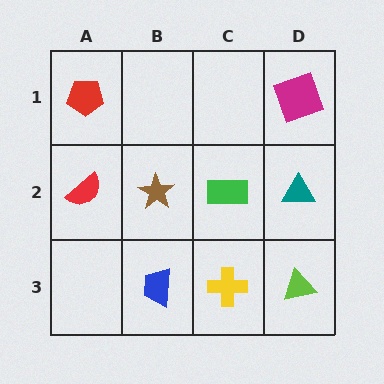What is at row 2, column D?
A teal triangle.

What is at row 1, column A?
A red pentagon.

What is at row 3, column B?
A blue trapezoid.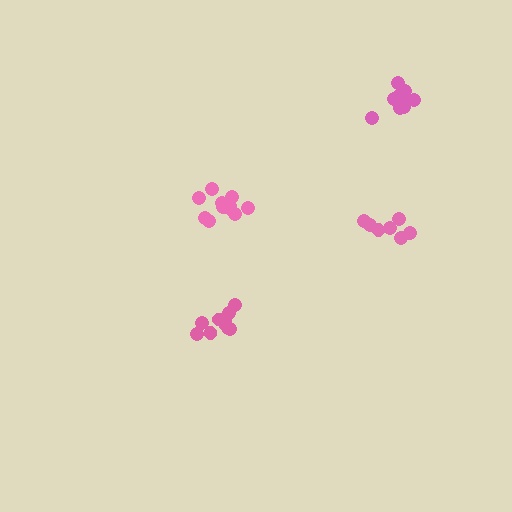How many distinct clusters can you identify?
There are 4 distinct clusters.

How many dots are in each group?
Group 1: 11 dots, Group 2: 9 dots, Group 3: 7 dots, Group 4: 10 dots (37 total).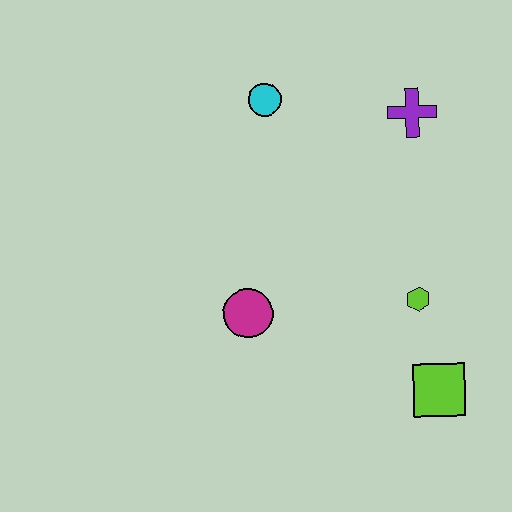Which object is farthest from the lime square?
The cyan circle is farthest from the lime square.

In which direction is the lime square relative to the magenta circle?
The lime square is to the right of the magenta circle.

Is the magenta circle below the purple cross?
Yes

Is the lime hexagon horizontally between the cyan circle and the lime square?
Yes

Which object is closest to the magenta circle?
The lime hexagon is closest to the magenta circle.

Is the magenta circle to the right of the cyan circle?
No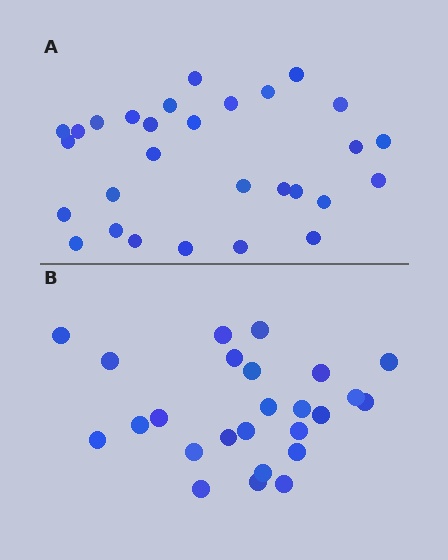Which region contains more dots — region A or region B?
Region A (the top region) has more dots.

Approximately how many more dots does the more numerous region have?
Region A has about 4 more dots than region B.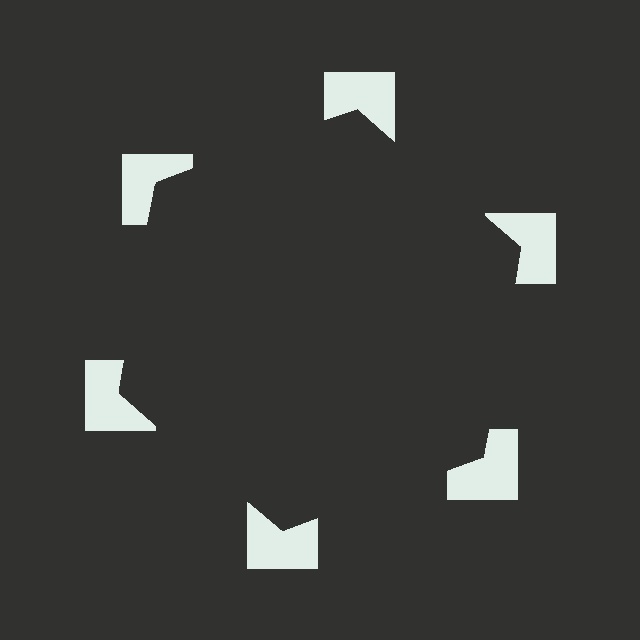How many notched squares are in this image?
There are 6 — one at each vertex of the illusory hexagon.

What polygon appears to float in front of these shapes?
An illusory hexagon — its edges are inferred from the aligned wedge cuts in the notched squares, not physically drawn.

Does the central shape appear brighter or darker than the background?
It typically appears slightly darker than the background, even though no actual brightness change is drawn.